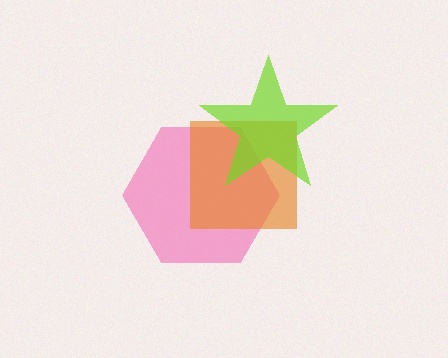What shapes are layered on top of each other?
The layered shapes are: a pink hexagon, an orange square, a lime star.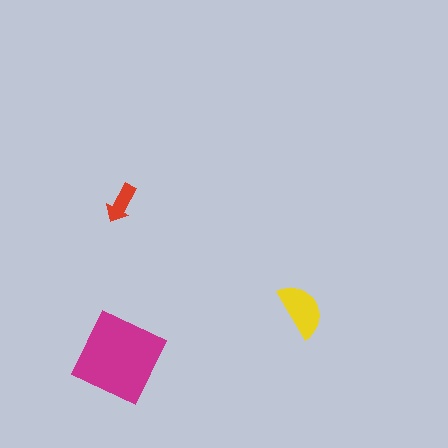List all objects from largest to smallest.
The magenta diamond, the yellow semicircle, the red arrow.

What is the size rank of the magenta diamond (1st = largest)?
1st.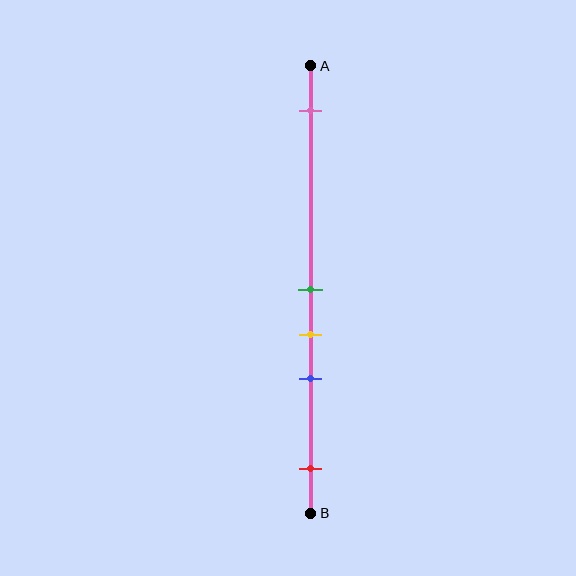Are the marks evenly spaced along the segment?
No, the marks are not evenly spaced.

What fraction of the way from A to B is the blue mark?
The blue mark is approximately 70% (0.7) of the way from A to B.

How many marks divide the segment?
There are 5 marks dividing the segment.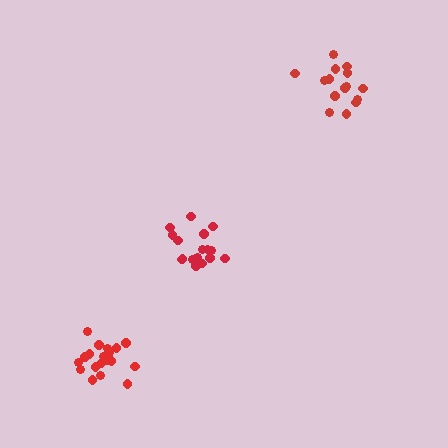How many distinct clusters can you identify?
There are 3 distinct clusters.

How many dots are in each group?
Group 1: 17 dots, Group 2: 15 dots, Group 3: 19 dots (51 total).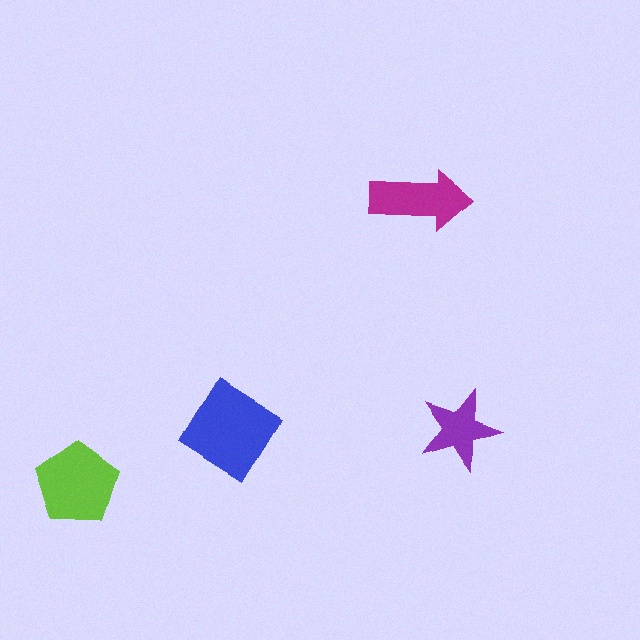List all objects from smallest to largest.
The purple star, the magenta arrow, the lime pentagon, the blue diamond.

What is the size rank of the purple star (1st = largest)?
4th.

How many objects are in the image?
There are 4 objects in the image.